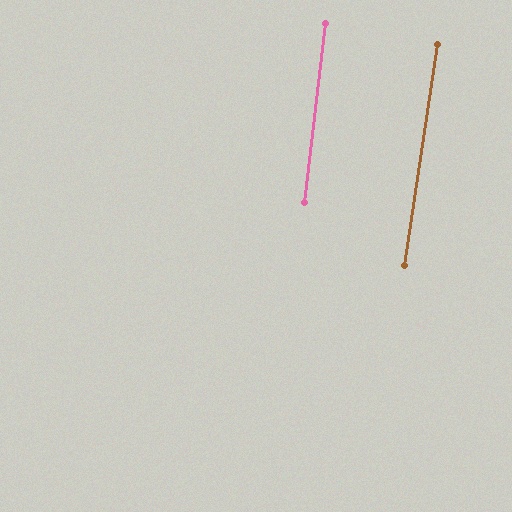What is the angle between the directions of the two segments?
Approximately 2 degrees.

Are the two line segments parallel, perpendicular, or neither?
Parallel — their directions differ by only 1.8°.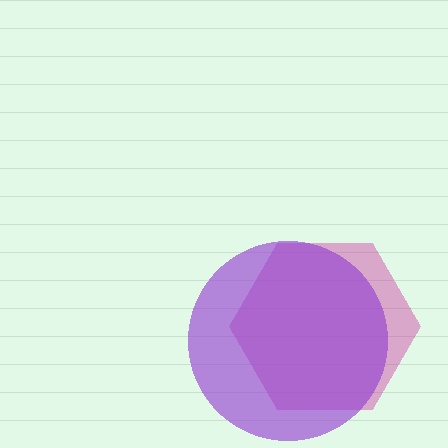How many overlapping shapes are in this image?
There are 2 overlapping shapes in the image.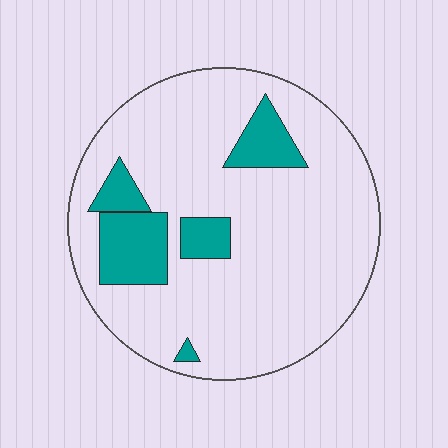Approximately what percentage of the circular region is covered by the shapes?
Approximately 15%.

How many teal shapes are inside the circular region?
5.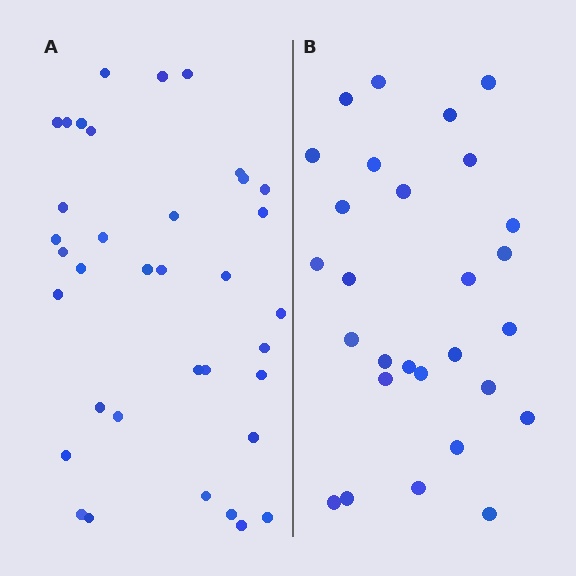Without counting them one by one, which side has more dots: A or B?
Region A (the left region) has more dots.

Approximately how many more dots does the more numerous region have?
Region A has roughly 8 or so more dots than region B.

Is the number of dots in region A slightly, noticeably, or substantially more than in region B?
Region A has noticeably more, but not dramatically so. The ratio is roughly 1.3 to 1.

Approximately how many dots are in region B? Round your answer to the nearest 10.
About 30 dots. (The exact count is 28, which rounds to 30.)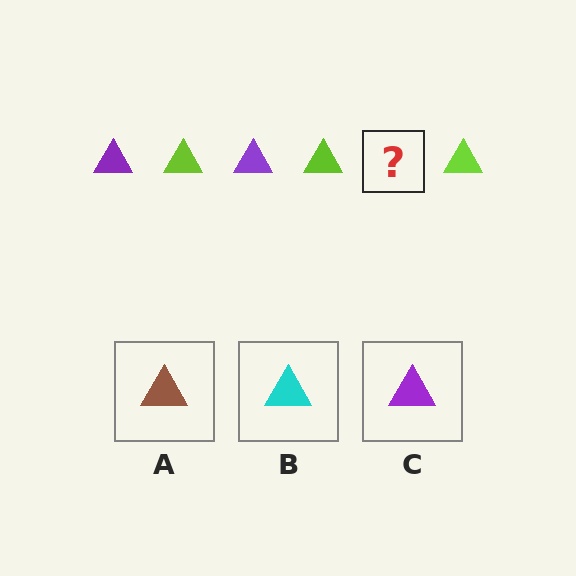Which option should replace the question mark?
Option C.